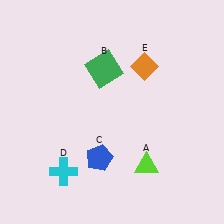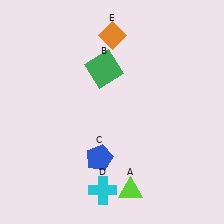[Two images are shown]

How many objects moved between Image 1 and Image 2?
3 objects moved between the two images.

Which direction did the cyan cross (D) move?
The cyan cross (D) moved right.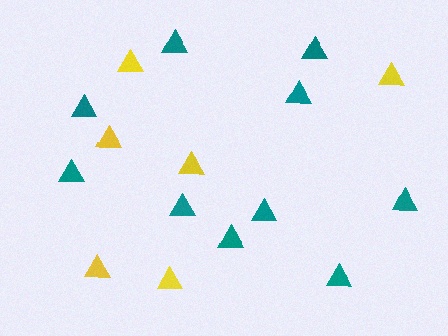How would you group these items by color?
There are 2 groups: one group of yellow triangles (6) and one group of teal triangles (10).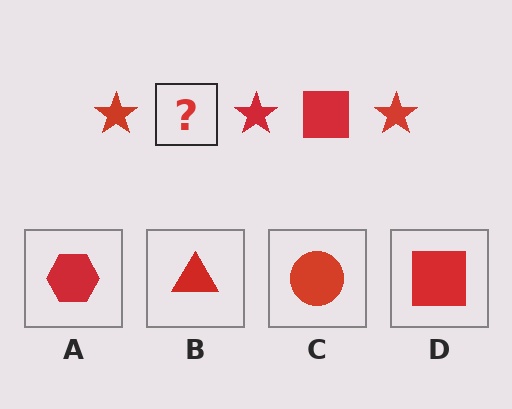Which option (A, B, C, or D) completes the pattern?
D.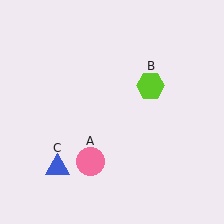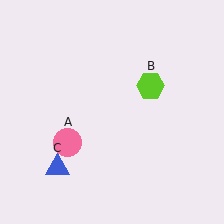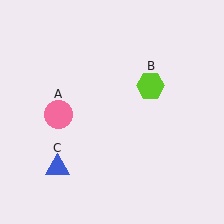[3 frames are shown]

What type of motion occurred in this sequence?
The pink circle (object A) rotated clockwise around the center of the scene.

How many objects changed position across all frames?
1 object changed position: pink circle (object A).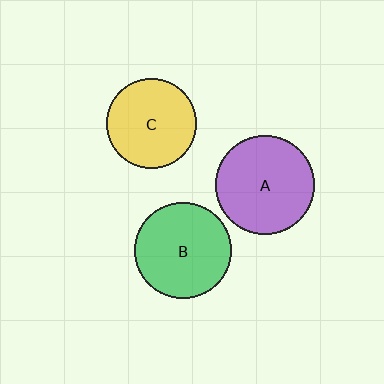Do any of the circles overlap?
No, none of the circles overlap.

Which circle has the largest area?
Circle A (purple).